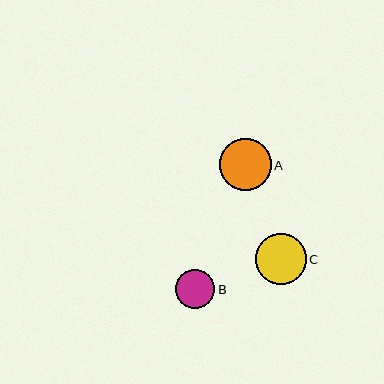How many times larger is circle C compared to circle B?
Circle C is approximately 1.3 times the size of circle B.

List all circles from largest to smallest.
From largest to smallest: A, C, B.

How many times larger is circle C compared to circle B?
Circle C is approximately 1.3 times the size of circle B.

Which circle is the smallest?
Circle B is the smallest with a size of approximately 39 pixels.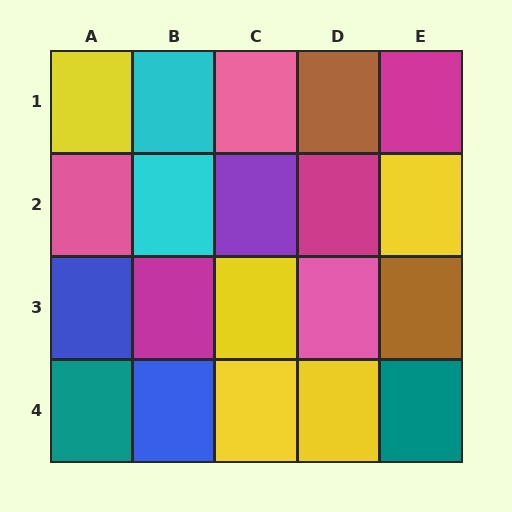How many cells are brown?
2 cells are brown.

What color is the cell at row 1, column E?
Magenta.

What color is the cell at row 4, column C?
Yellow.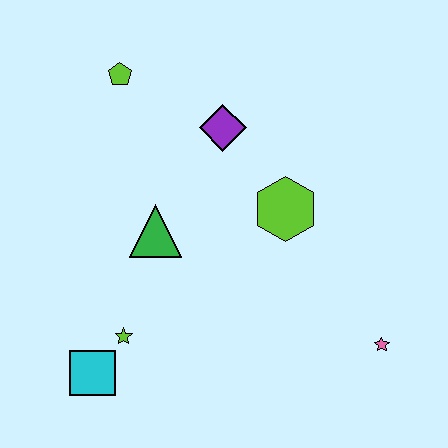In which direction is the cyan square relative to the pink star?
The cyan square is to the left of the pink star.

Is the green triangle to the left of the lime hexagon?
Yes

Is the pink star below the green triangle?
Yes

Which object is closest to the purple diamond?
The lime hexagon is closest to the purple diamond.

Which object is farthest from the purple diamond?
The cyan square is farthest from the purple diamond.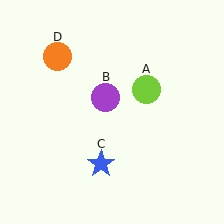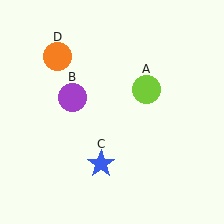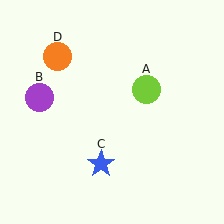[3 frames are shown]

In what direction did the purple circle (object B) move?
The purple circle (object B) moved left.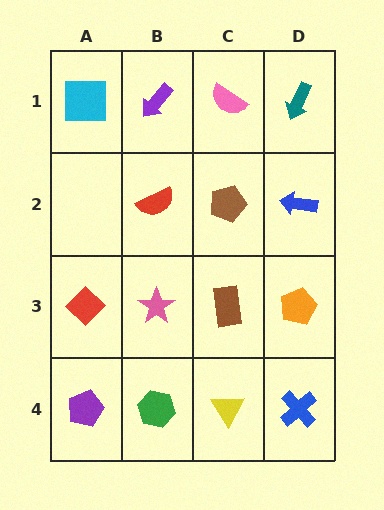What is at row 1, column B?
A purple arrow.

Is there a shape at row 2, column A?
No, that cell is empty.